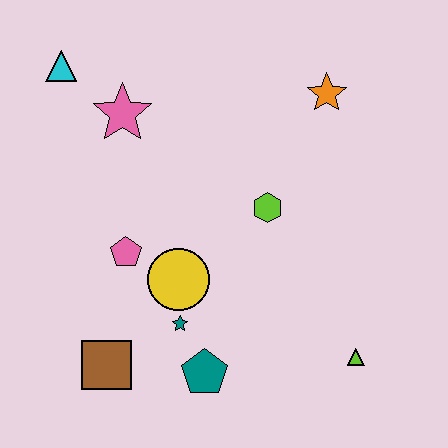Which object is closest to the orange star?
The lime hexagon is closest to the orange star.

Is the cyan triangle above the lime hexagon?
Yes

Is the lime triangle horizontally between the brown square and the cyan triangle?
No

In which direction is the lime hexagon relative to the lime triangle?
The lime hexagon is above the lime triangle.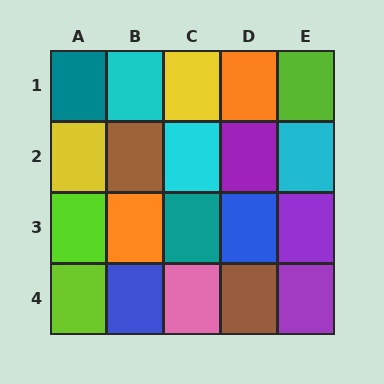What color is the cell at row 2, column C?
Cyan.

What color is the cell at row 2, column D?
Purple.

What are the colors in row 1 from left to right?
Teal, cyan, yellow, orange, lime.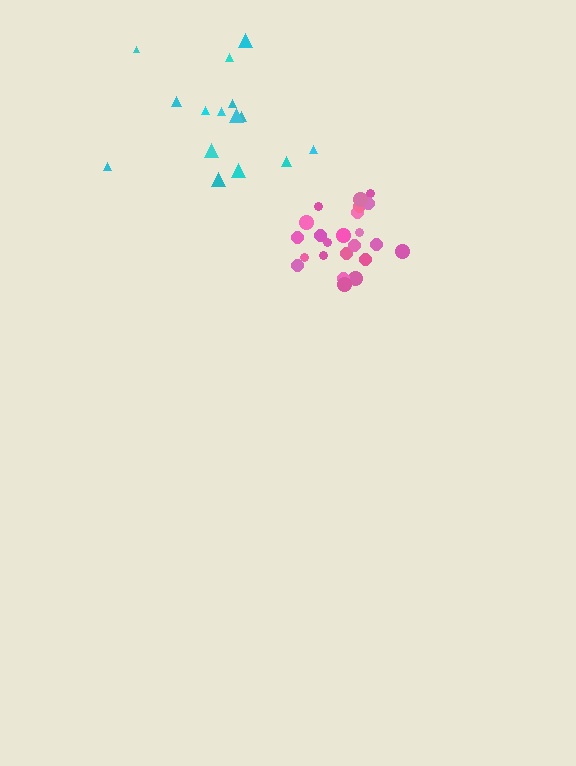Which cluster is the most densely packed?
Pink.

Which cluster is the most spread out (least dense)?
Cyan.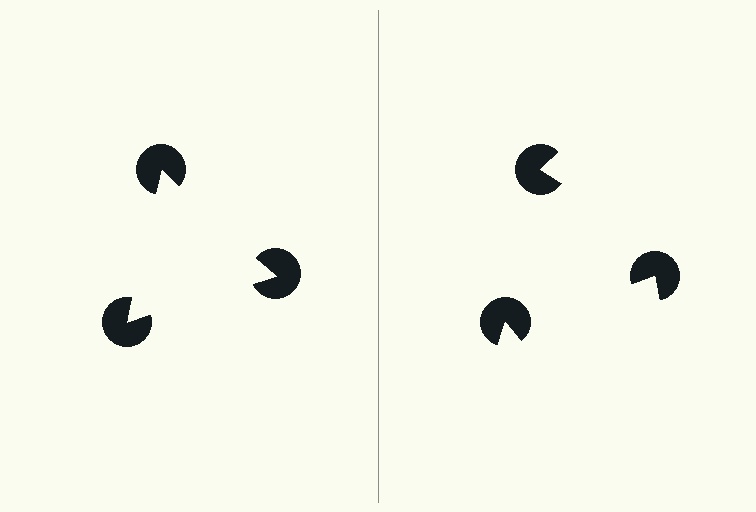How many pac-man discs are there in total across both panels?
6 — 3 on each side.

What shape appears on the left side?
An illusory triangle.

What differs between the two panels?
The pac-man discs are positioned identically on both sides; only the wedge orientations differ. On the left they align to a triangle; on the right they are misaligned.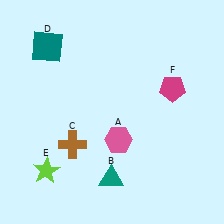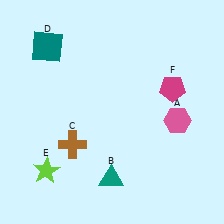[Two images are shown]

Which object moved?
The pink hexagon (A) moved right.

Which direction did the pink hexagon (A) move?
The pink hexagon (A) moved right.